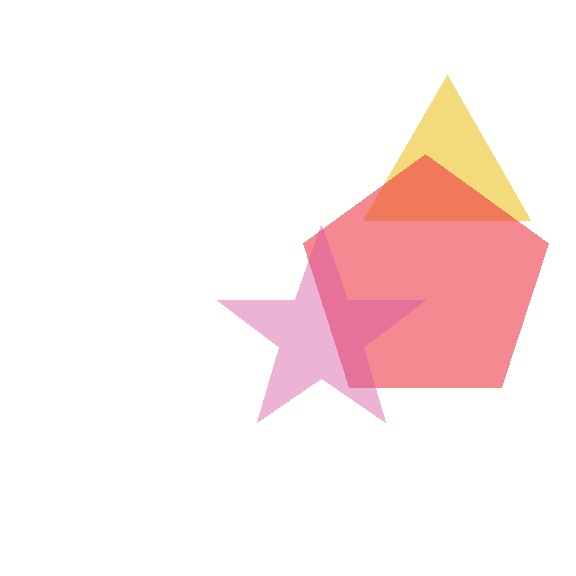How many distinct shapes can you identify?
There are 3 distinct shapes: a yellow triangle, a red pentagon, a pink star.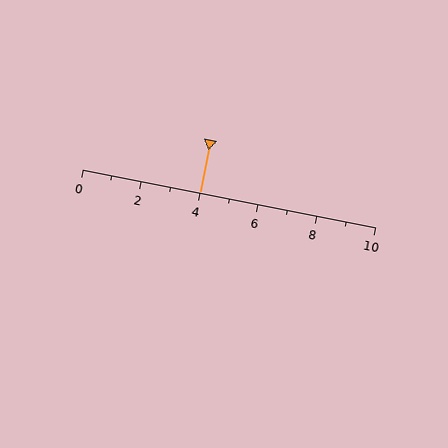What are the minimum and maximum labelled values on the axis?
The axis runs from 0 to 10.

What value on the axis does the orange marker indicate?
The marker indicates approximately 4.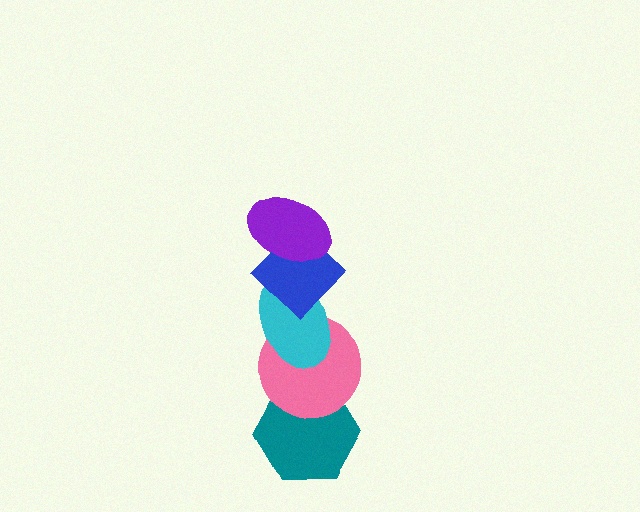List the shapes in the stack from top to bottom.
From top to bottom: the purple ellipse, the blue diamond, the cyan ellipse, the pink circle, the teal hexagon.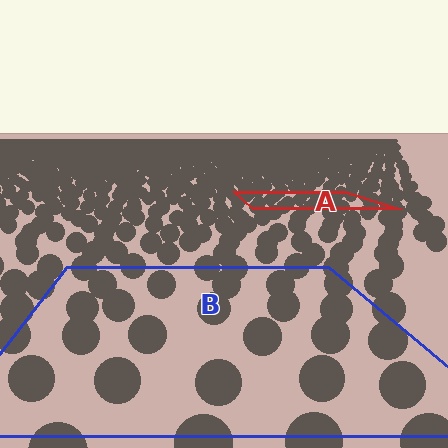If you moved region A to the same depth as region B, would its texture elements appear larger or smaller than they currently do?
They would appear larger. At a closer depth, the same texture elements are projected at a bigger on-screen size.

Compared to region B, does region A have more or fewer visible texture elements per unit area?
Region A has more texture elements per unit area — they are packed more densely because it is farther away.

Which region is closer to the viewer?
Region B is closer. The texture elements there are larger and more spread out.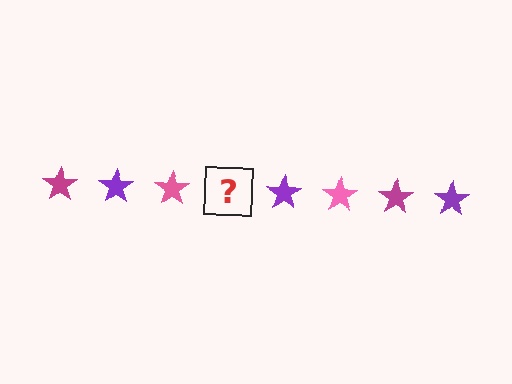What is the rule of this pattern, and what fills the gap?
The rule is that the pattern cycles through magenta, purple, pink stars. The gap should be filled with a magenta star.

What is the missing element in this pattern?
The missing element is a magenta star.